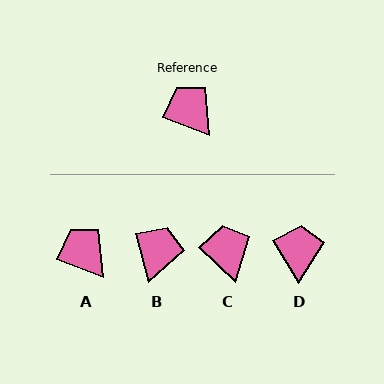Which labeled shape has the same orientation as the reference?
A.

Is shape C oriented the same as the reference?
No, it is off by about 22 degrees.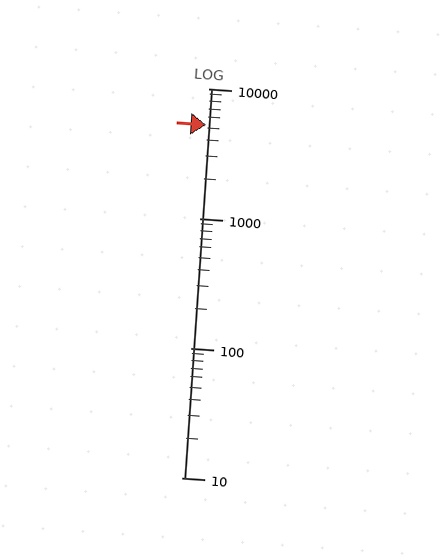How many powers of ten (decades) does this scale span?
The scale spans 3 decades, from 10 to 10000.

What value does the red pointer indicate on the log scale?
The pointer indicates approximately 5200.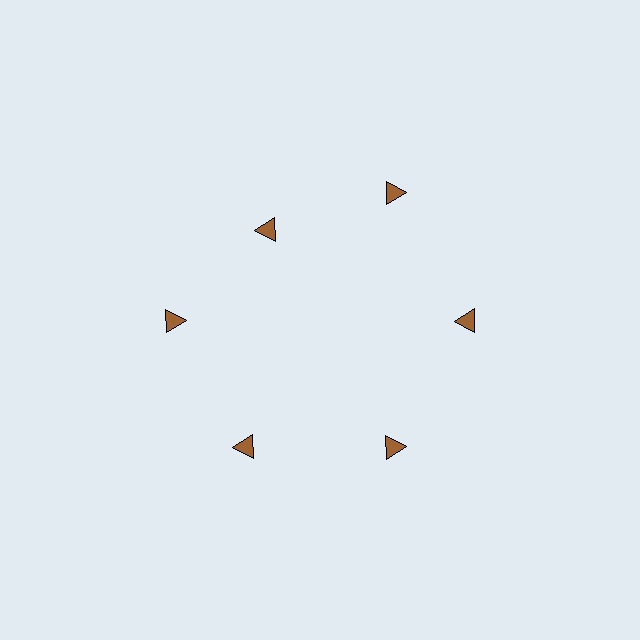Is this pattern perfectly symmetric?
No. The 6 brown triangles are arranged in a ring, but one element near the 11 o'clock position is pulled inward toward the center, breaking the 6-fold rotational symmetry.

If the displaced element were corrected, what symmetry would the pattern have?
It would have 6-fold rotational symmetry — the pattern would map onto itself every 60 degrees.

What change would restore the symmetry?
The symmetry would be restored by moving it outward, back onto the ring so that all 6 triangles sit at equal angles and equal distance from the center.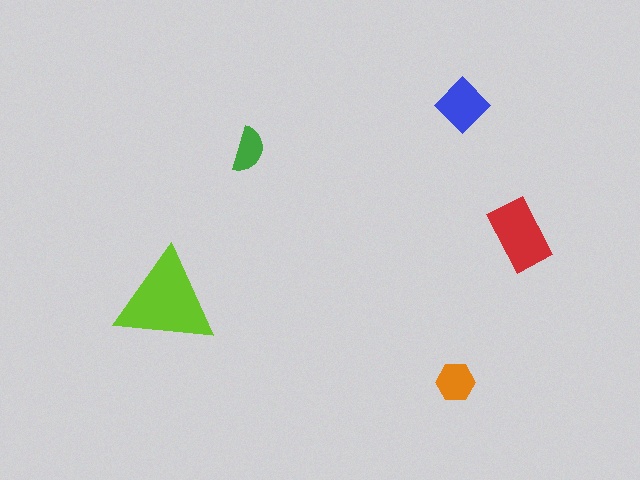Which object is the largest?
The lime triangle.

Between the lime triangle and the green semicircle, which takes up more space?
The lime triangle.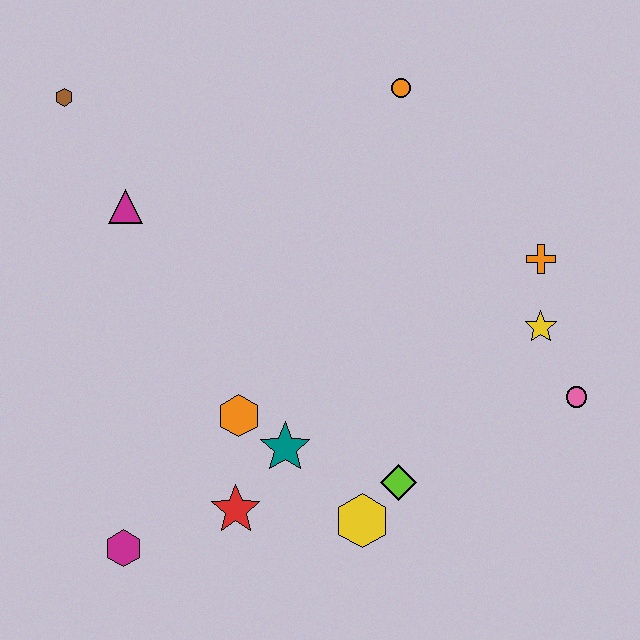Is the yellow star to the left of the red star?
No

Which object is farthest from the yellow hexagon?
The brown hexagon is farthest from the yellow hexagon.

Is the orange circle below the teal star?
No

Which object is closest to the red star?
The teal star is closest to the red star.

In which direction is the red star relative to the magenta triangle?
The red star is below the magenta triangle.